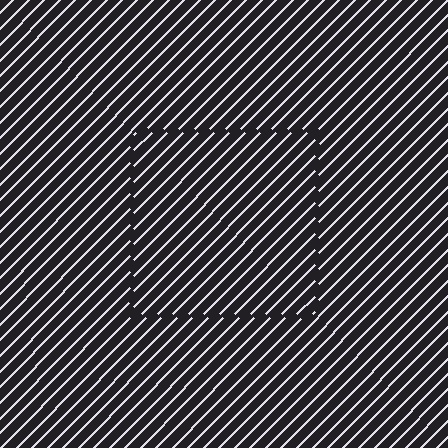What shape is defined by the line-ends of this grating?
An illusory square. The interior of the shape contains the same grating, shifted by half a period — the contour is defined by the phase discontinuity where line-ends from the inner and outer gratings abut.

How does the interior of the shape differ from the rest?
The interior of the shape contains the same grating, shifted by half a period — the contour is defined by the phase discontinuity where line-ends from the inner and outer gratings abut.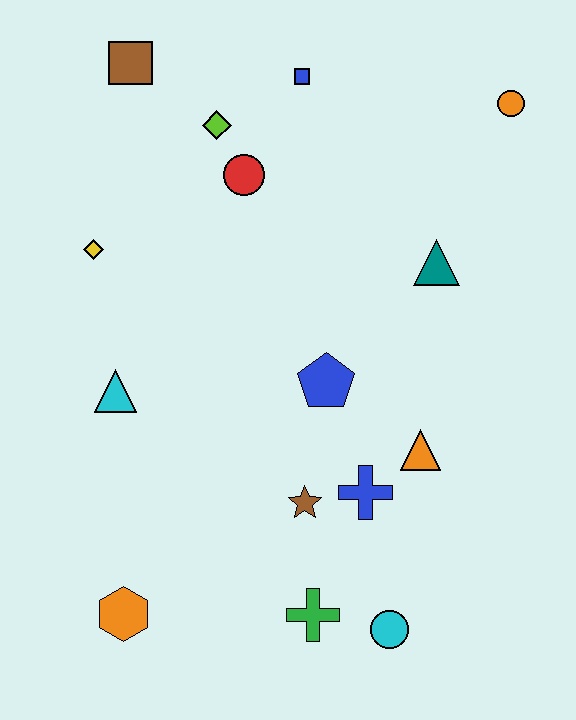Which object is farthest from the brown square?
The cyan circle is farthest from the brown square.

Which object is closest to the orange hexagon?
The green cross is closest to the orange hexagon.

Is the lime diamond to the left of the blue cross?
Yes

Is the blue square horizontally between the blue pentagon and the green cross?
No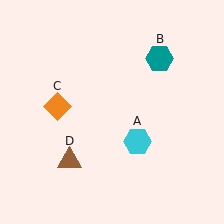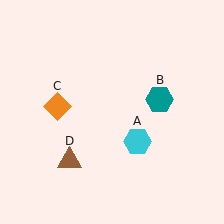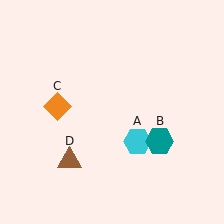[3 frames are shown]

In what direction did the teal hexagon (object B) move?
The teal hexagon (object B) moved down.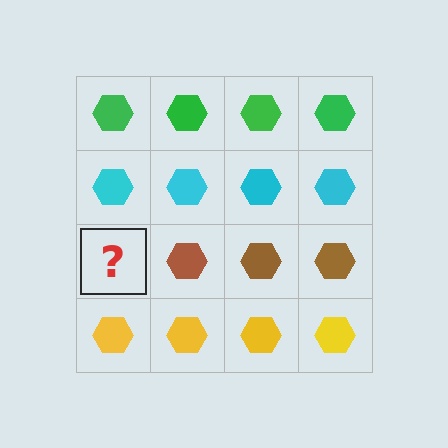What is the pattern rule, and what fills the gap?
The rule is that each row has a consistent color. The gap should be filled with a brown hexagon.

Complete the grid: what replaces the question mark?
The question mark should be replaced with a brown hexagon.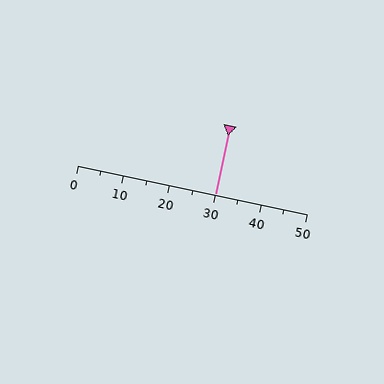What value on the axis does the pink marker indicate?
The marker indicates approximately 30.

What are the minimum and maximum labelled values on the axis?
The axis runs from 0 to 50.